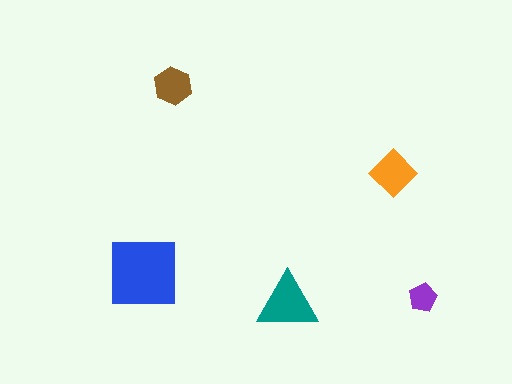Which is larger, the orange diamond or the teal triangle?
The teal triangle.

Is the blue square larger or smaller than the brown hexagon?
Larger.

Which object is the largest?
The blue square.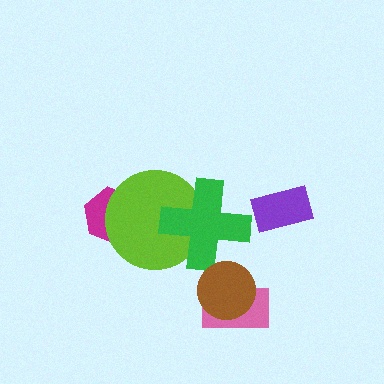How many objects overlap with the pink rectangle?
1 object overlaps with the pink rectangle.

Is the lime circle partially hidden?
Yes, it is partially covered by another shape.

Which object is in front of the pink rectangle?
The brown circle is in front of the pink rectangle.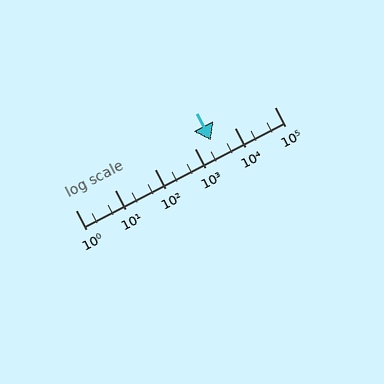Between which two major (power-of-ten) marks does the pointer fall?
The pointer is between 1000 and 10000.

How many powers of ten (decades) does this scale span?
The scale spans 5 decades, from 1 to 100000.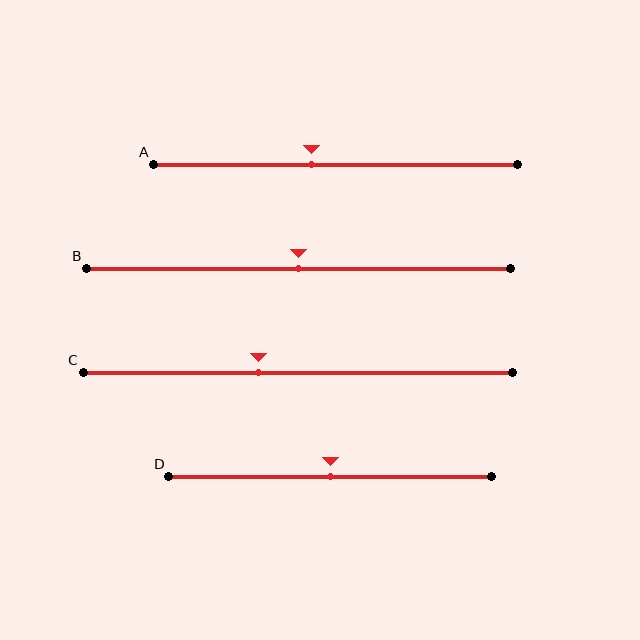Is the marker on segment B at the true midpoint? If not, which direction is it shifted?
Yes, the marker on segment B is at the true midpoint.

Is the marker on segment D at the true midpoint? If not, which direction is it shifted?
Yes, the marker on segment D is at the true midpoint.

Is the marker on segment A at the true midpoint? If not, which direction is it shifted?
No, the marker on segment A is shifted to the left by about 7% of the segment length.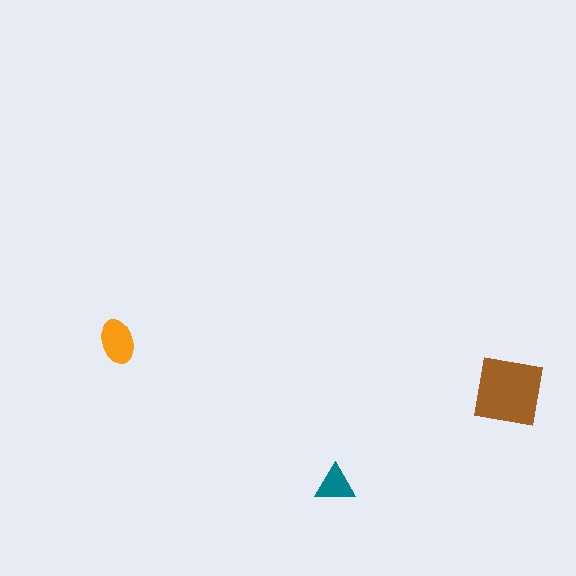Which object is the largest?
The brown square.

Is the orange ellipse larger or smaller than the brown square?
Smaller.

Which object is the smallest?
The teal triangle.